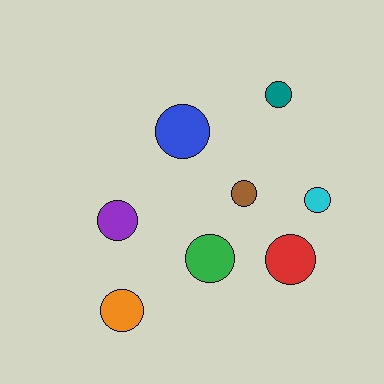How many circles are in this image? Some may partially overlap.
There are 8 circles.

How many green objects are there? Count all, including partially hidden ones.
There is 1 green object.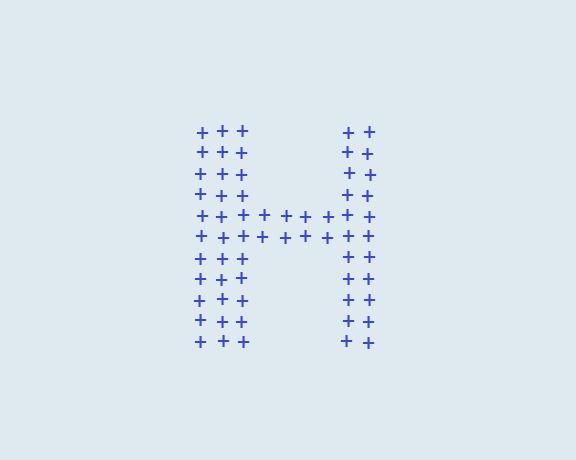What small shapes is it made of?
It is made of small plus signs.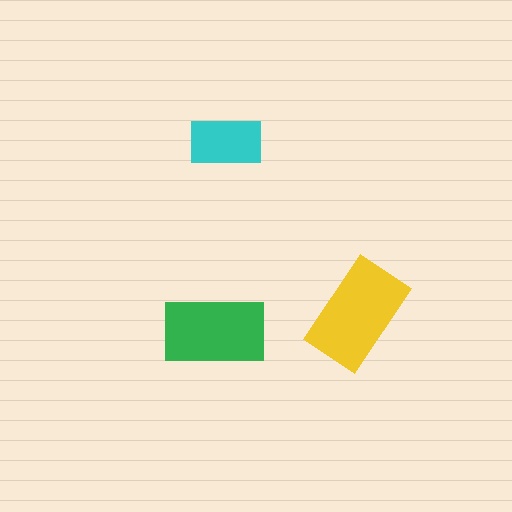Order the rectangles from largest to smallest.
the yellow one, the green one, the cyan one.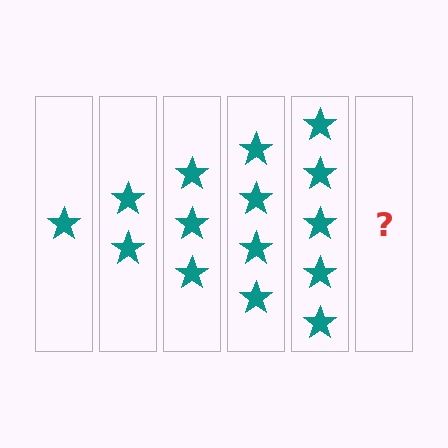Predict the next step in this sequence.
The next step is 6 stars.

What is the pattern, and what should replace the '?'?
The pattern is that each step adds one more star. The '?' should be 6 stars.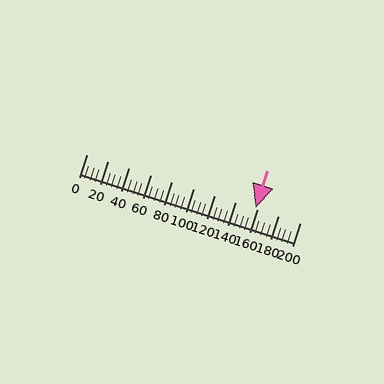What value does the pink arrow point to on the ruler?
The pink arrow points to approximately 159.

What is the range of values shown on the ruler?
The ruler shows values from 0 to 200.